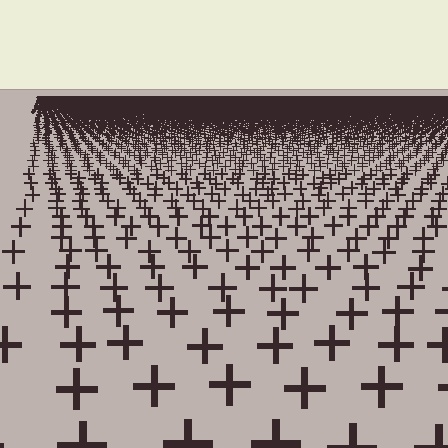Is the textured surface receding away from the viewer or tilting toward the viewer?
The surface is receding away from the viewer. Texture elements get smaller and denser toward the top.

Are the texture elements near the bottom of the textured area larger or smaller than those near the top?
Larger. Near the bottom, elements are closer to the viewer and appear at a bigger on-screen size.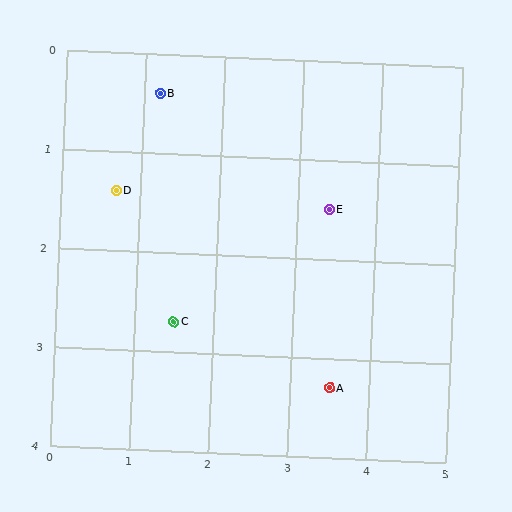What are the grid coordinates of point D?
Point D is at approximately (0.7, 1.4).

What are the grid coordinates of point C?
Point C is at approximately (1.5, 2.7).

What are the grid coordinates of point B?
Point B is at approximately (1.2, 0.4).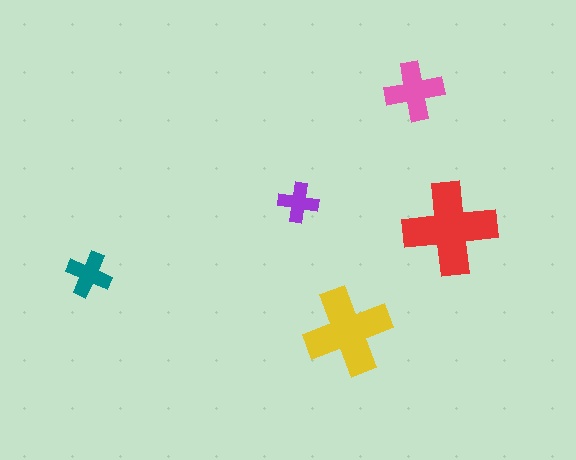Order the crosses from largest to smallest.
the red one, the yellow one, the pink one, the teal one, the purple one.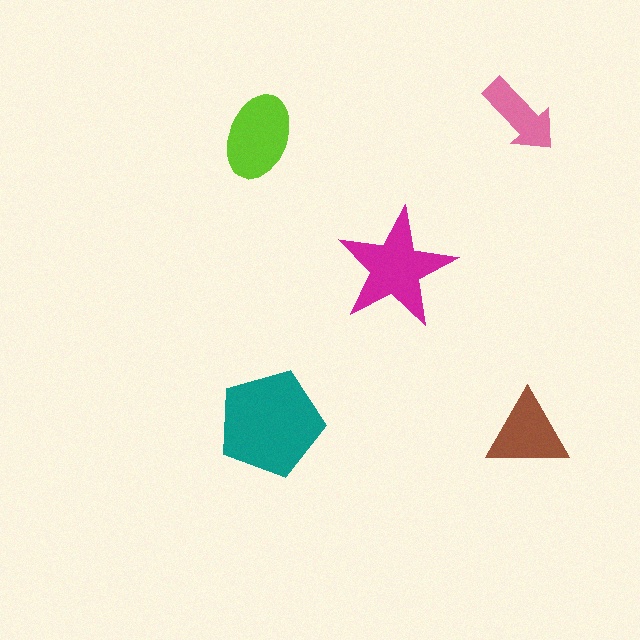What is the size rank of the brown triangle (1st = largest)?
4th.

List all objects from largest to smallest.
The teal pentagon, the magenta star, the lime ellipse, the brown triangle, the pink arrow.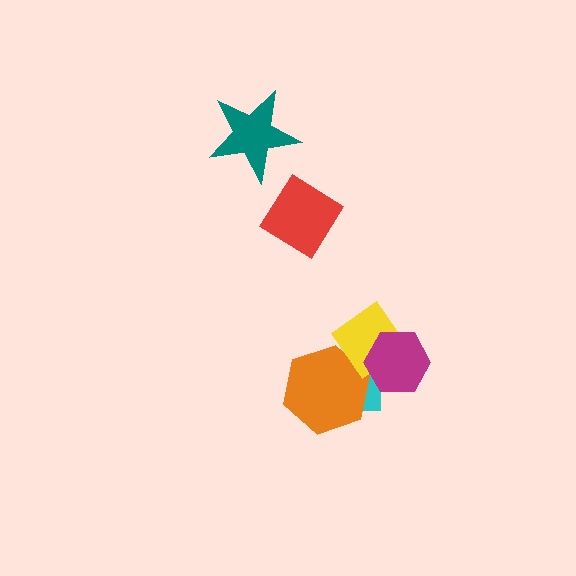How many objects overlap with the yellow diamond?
3 objects overlap with the yellow diamond.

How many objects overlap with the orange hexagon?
2 objects overlap with the orange hexagon.